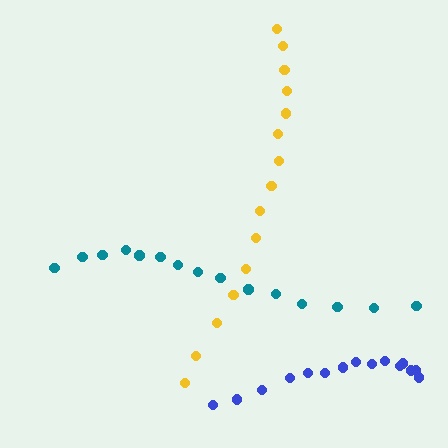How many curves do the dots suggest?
There are 3 distinct paths.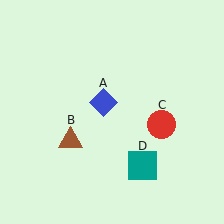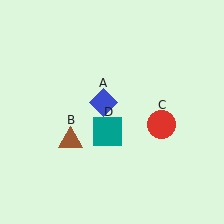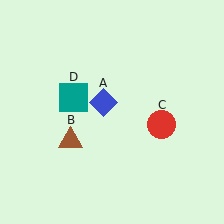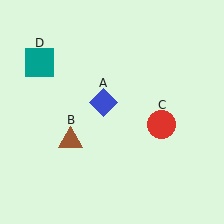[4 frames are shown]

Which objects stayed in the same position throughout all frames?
Blue diamond (object A) and brown triangle (object B) and red circle (object C) remained stationary.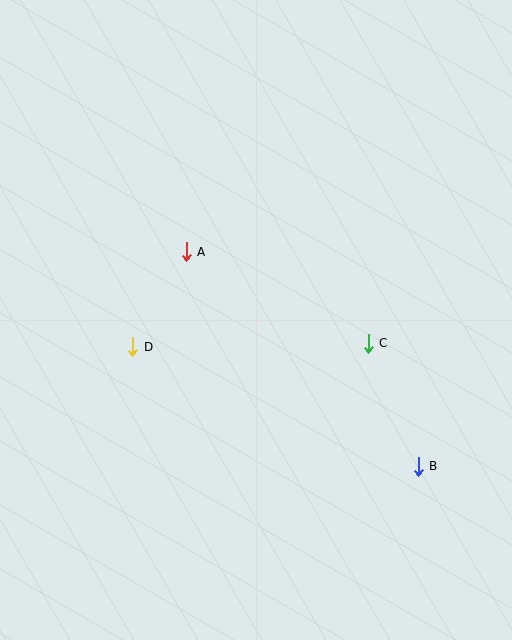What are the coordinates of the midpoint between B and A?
The midpoint between B and A is at (302, 359).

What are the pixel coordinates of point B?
Point B is at (418, 466).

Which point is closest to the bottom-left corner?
Point D is closest to the bottom-left corner.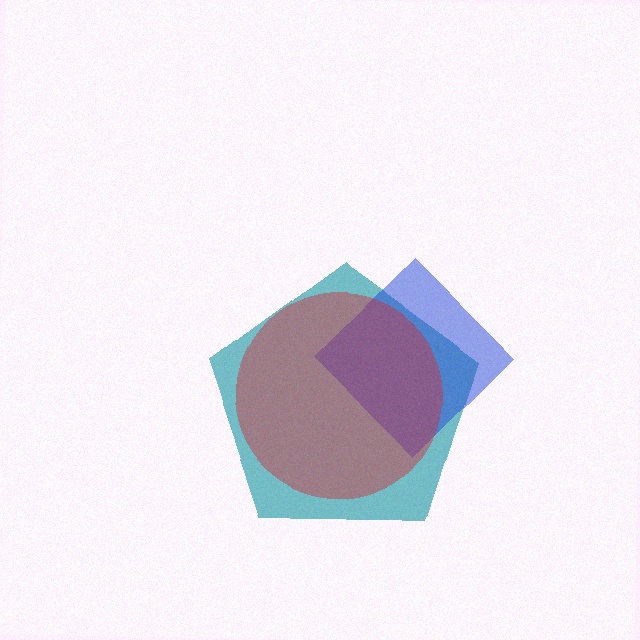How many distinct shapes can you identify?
There are 3 distinct shapes: a teal pentagon, a blue diamond, a red circle.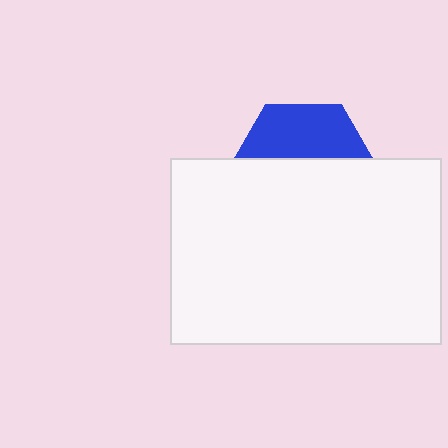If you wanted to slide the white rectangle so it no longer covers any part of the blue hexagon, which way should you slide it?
Slide it down — that is the most direct way to separate the two shapes.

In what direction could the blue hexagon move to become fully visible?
The blue hexagon could move up. That would shift it out from behind the white rectangle entirely.